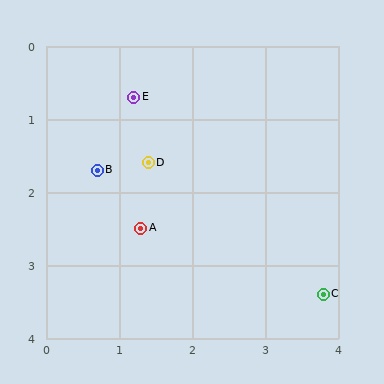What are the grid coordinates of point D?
Point D is at approximately (1.4, 1.6).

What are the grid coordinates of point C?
Point C is at approximately (3.8, 3.4).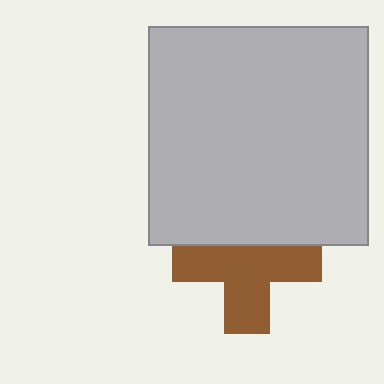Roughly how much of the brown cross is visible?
Most of it is visible (roughly 67%).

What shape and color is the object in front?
The object in front is a light gray square.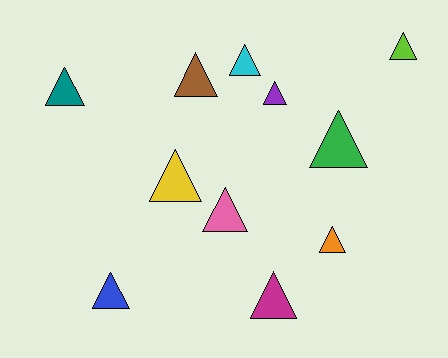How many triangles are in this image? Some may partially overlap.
There are 11 triangles.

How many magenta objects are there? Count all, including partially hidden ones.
There is 1 magenta object.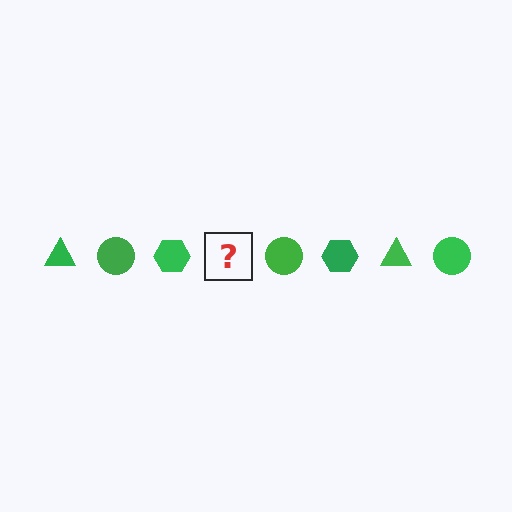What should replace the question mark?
The question mark should be replaced with a green triangle.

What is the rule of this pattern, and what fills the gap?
The rule is that the pattern cycles through triangle, circle, hexagon shapes in green. The gap should be filled with a green triangle.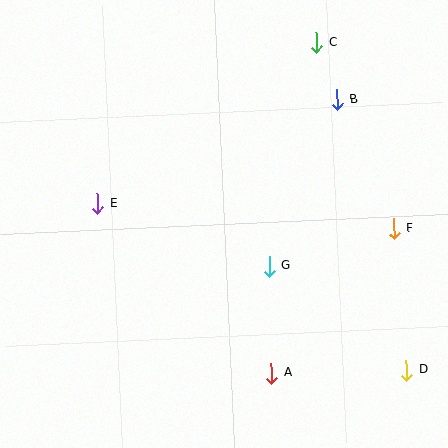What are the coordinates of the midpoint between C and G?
The midpoint between C and G is at (293, 154).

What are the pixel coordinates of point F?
Point F is at (394, 229).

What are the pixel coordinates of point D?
Point D is at (407, 370).